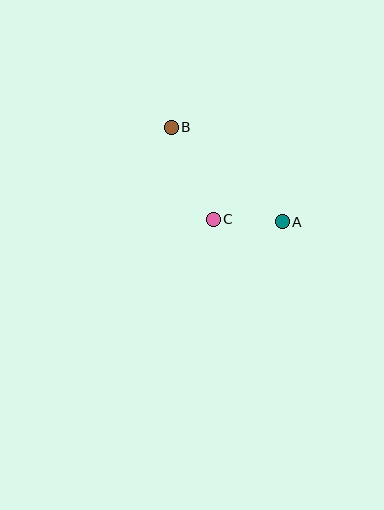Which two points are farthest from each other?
Points A and B are farthest from each other.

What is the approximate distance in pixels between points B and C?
The distance between B and C is approximately 101 pixels.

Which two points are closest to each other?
Points A and C are closest to each other.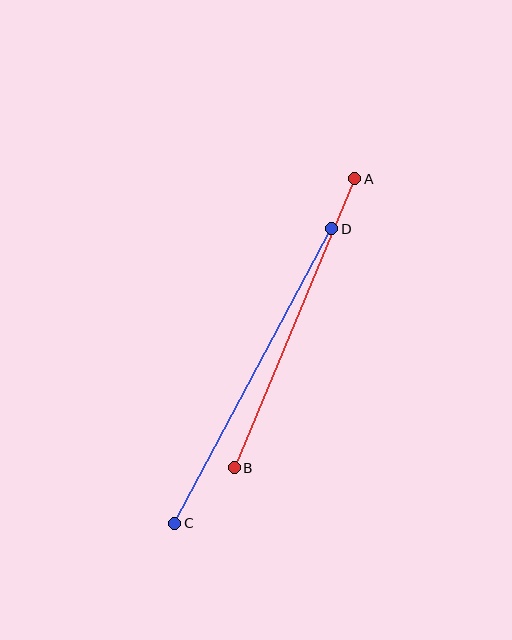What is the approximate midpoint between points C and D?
The midpoint is at approximately (253, 376) pixels.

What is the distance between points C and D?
The distance is approximately 334 pixels.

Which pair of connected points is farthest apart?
Points C and D are farthest apart.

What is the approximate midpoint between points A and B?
The midpoint is at approximately (294, 323) pixels.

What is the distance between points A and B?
The distance is approximately 313 pixels.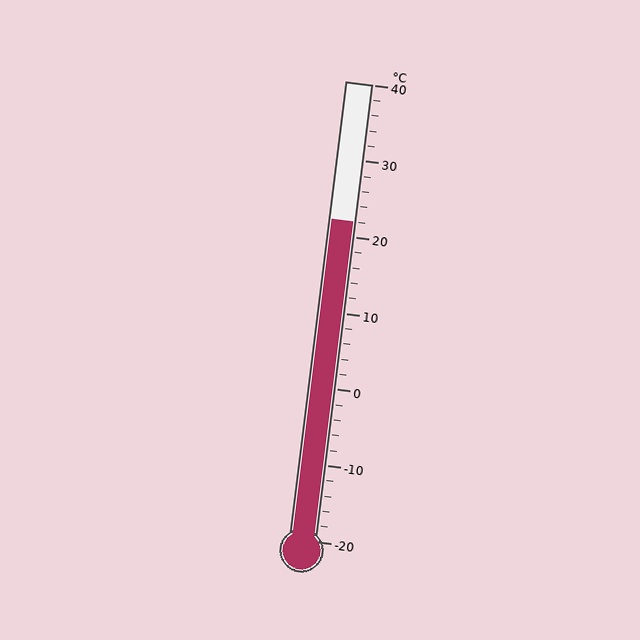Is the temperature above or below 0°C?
The temperature is above 0°C.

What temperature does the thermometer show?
The thermometer shows approximately 22°C.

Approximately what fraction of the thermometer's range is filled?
The thermometer is filled to approximately 70% of its range.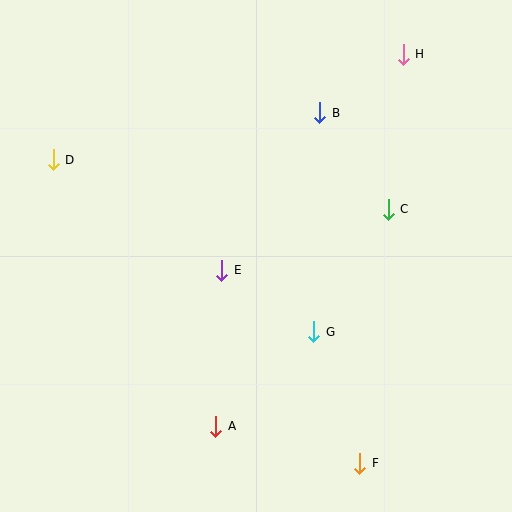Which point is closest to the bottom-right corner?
Point F is closest to the bottom-right corner.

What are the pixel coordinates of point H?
Point H is at (403, 54).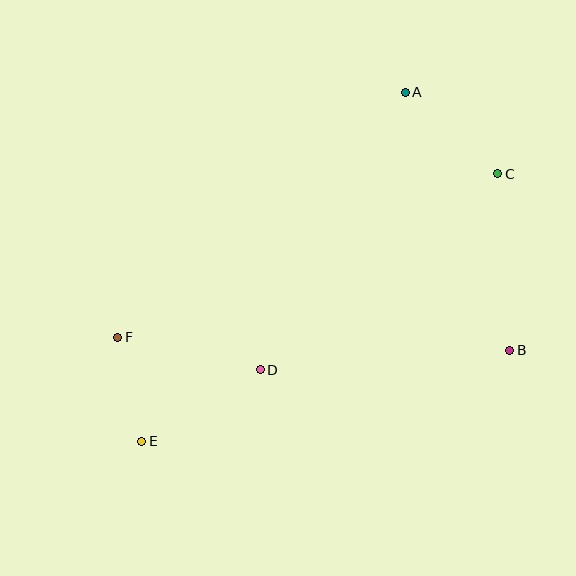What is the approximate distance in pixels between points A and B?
The distance between A and B is approximately 278 pixels.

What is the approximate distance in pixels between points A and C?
The distance between A and C is approximately 123 pixels.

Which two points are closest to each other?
Points E and F are closest to each other.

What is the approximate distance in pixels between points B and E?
The distance between B and E is approximately 379 pixels.